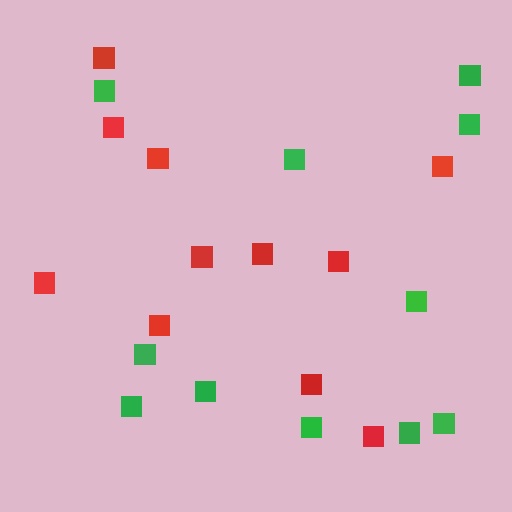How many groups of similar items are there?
There are 2 groups: one group of green squares (11) and one group of red squares (11).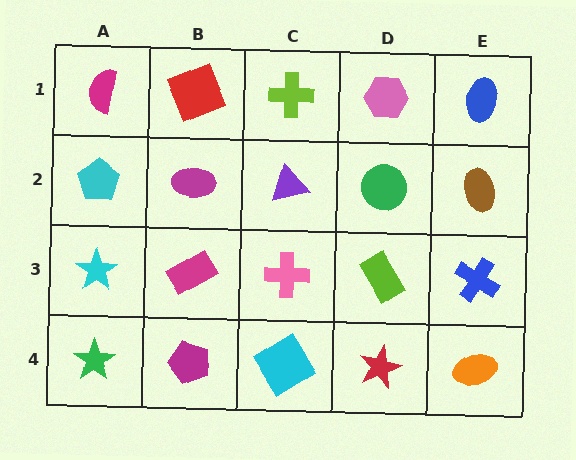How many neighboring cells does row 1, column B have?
3.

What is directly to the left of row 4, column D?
A cyan diamond.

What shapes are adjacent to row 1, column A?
A cyan pentagon (row 2, column A), a red square (row 1, column B).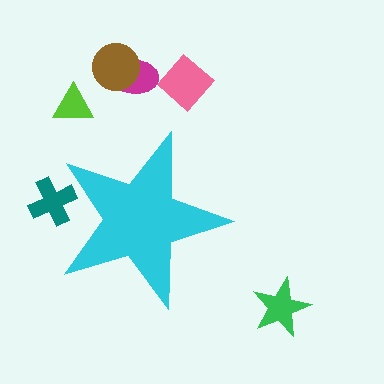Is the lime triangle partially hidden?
No, the lime triangle is fully visible.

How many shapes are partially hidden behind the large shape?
1 shape is partially hidden.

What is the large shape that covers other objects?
A cyan star.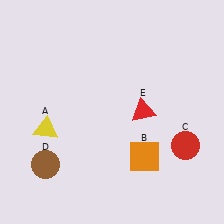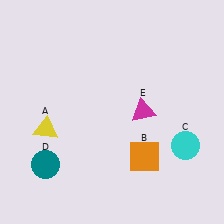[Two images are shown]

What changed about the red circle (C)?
In Image 1, C is red. In Image 2, it changed to cyan.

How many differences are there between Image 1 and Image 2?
There are 3 differences between the two images.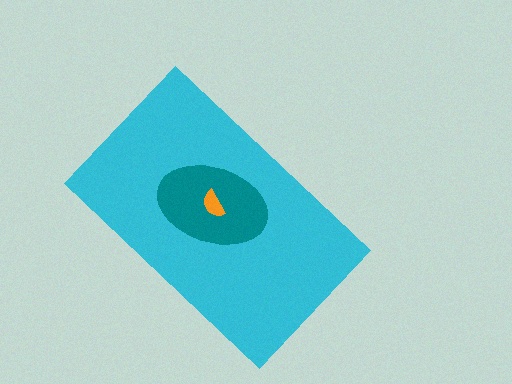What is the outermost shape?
The cyan rectangle.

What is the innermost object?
The orange semicircle.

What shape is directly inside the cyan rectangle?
The teal ellipse.